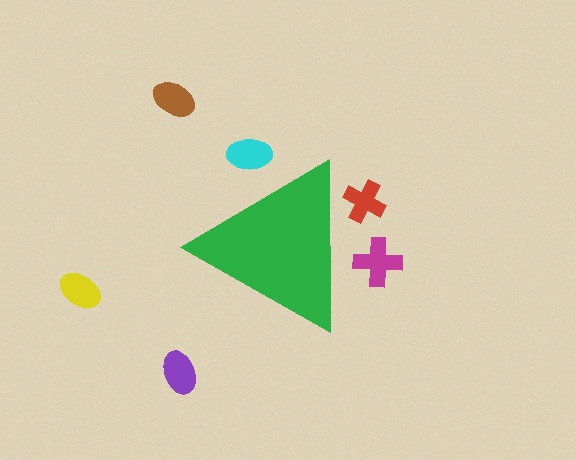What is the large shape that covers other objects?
A green triangle.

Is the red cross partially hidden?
Yes, the red cross is partially hidden behind the green triangle.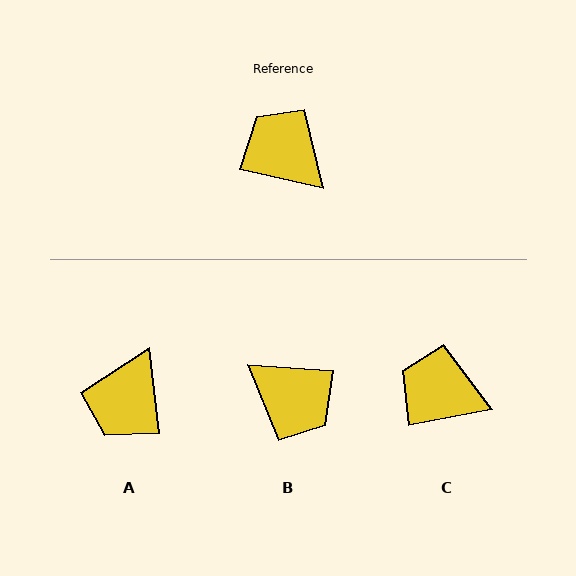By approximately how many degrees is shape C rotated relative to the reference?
Approximately 24 degrees counter-clockwise.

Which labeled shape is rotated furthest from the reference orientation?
B, about 171 degrees away.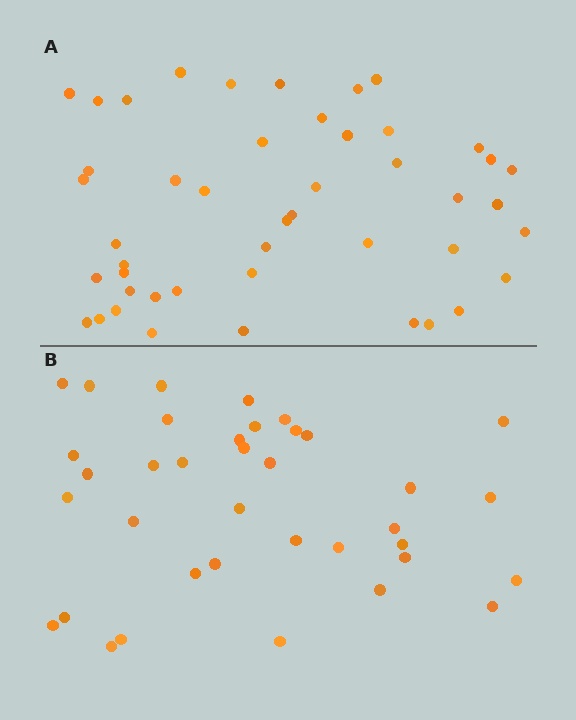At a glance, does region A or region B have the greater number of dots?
Region A (the top region) has more dots.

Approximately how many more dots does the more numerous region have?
Region A has roughly 8 or so more dots than region B.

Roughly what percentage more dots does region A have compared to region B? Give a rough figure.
About 25% more.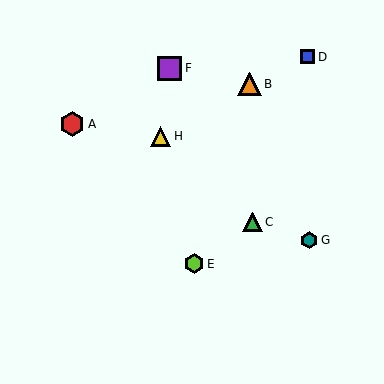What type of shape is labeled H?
Shape H is a yellow triangle.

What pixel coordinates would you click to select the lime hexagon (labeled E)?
Click at (194, 264) to select the lime hexagon E.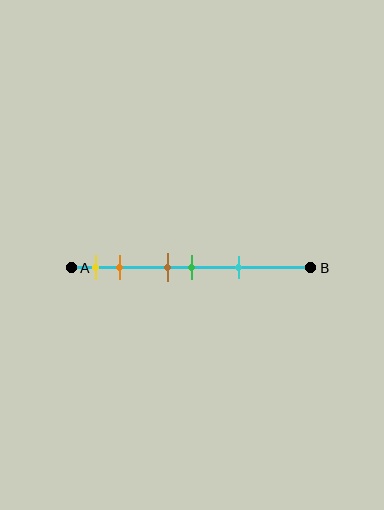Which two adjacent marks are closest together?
The brown and green marks are the closest adjacent pair.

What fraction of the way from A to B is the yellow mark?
The yellow mark is approximately 10% (0.1) of the way from A to B.